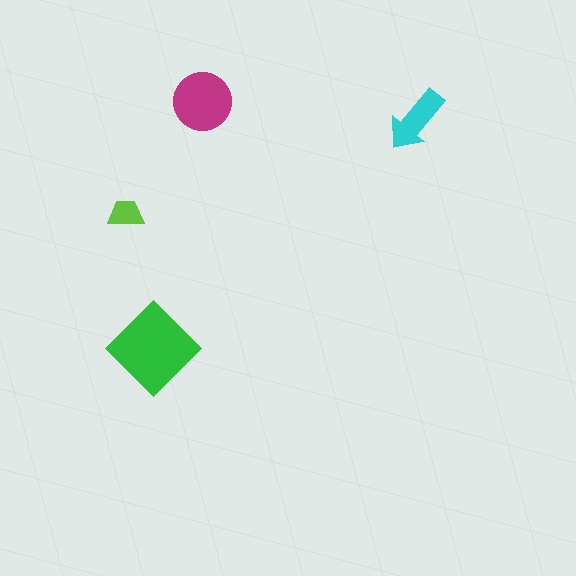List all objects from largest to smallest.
The green diamond, the magenta circle, the cyan arrow, the lime trapezoid.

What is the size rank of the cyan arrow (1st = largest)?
3rd.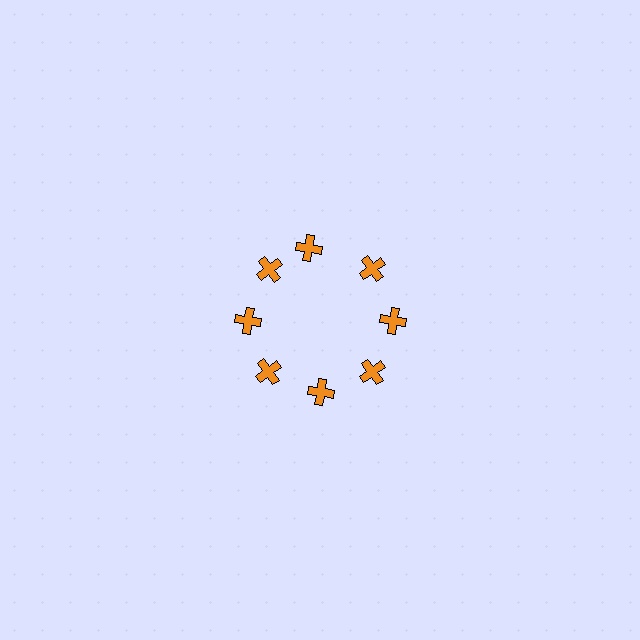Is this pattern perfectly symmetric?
No. The 8 orange crosses are arranged in a ring, but one element near the 12 o'clock position is rotated out of alignment along the ring, breaking the 8-fold rotational symmetry.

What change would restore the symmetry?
The symmetry would be restored by rotating it back into even spacing with its neighbors so that all 8 crosses sit at equal angles and equal distance from the center.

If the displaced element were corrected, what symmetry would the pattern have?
It would have 8-fold rotational symmetry — the pattern would map onto itself every 45 degrees.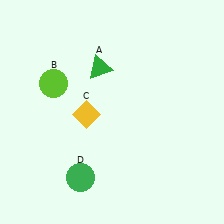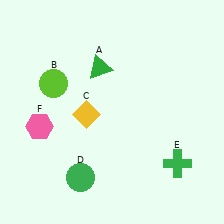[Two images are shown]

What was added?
A green cross (E), a pink hexagon (F) were added in Image 2.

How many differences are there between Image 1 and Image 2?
There are 2 differences between the two images.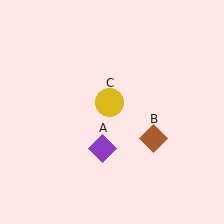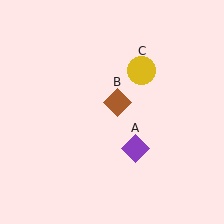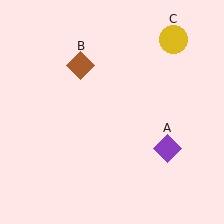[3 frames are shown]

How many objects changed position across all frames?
3 objects changed position: purple diamond (object A), brown diamond (object B), yellow circle (object C).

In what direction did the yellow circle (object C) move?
The yellow circle (object C) moved up and to the right.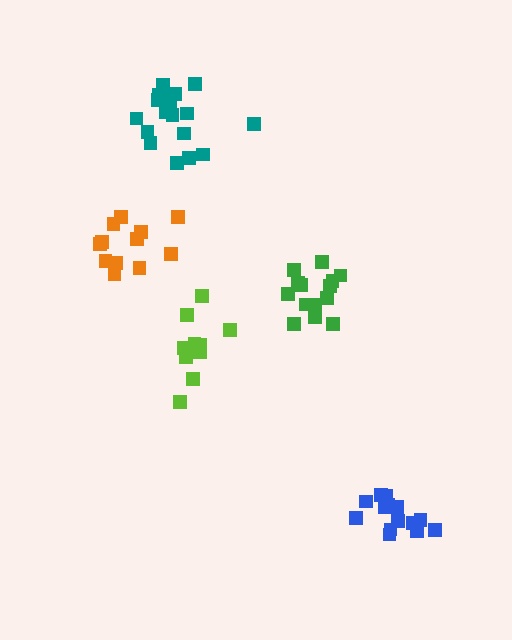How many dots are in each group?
Group 1: 18 dots, Group 2: 14 dots, Group 3: 12 dots, Group 4: 14 dots, Group 5: 12 dots (70 total).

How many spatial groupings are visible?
There are 5 spatial groupings.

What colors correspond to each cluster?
The clusters are colored: teal, green, lime, blue, orange.